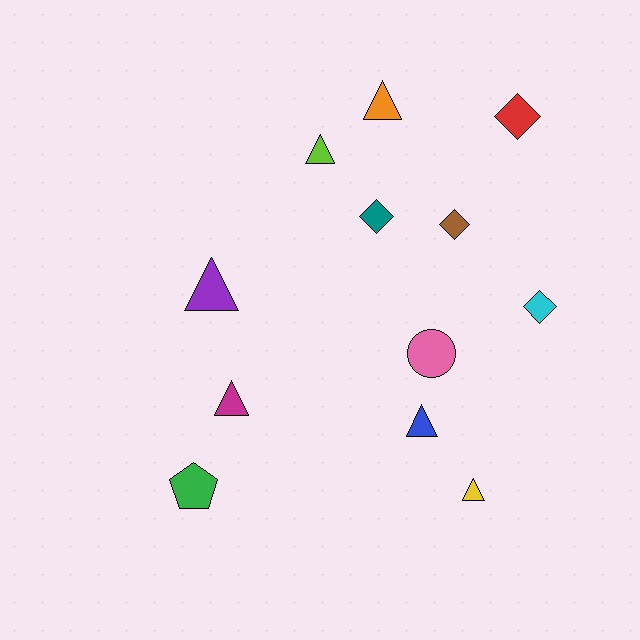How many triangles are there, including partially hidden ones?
There are 6 triangles.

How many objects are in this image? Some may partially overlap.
There are 12 objects.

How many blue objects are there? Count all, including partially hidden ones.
There is 1 blue object.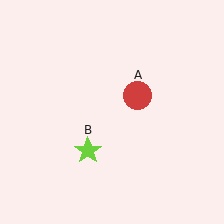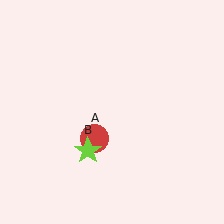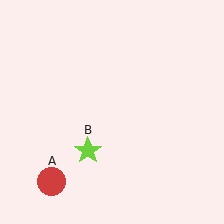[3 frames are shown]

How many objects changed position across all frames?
1 object changed position: red circle (object A).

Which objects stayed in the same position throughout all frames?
Lime star (object B) remained stationary.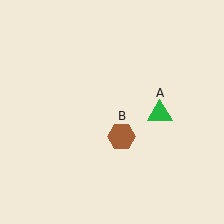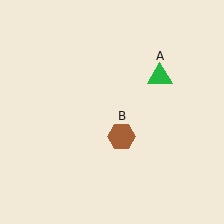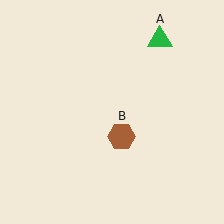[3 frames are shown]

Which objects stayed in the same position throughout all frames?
Brown hexagon (object B) remained stationary.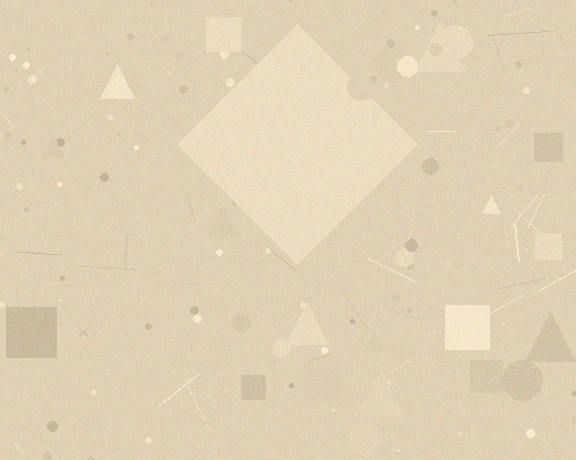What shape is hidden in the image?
A diamond is hidden in the image.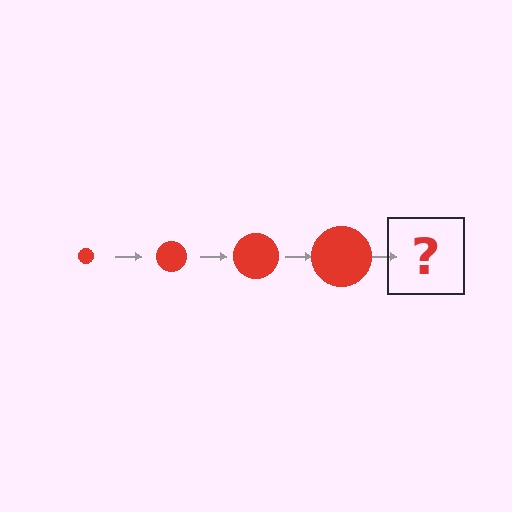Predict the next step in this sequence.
The next step is a red circle, larger than the previous one.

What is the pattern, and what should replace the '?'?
The pattern is that the circle gets progressively larger each step. The '?' should be a red circle, larger than the previous one.